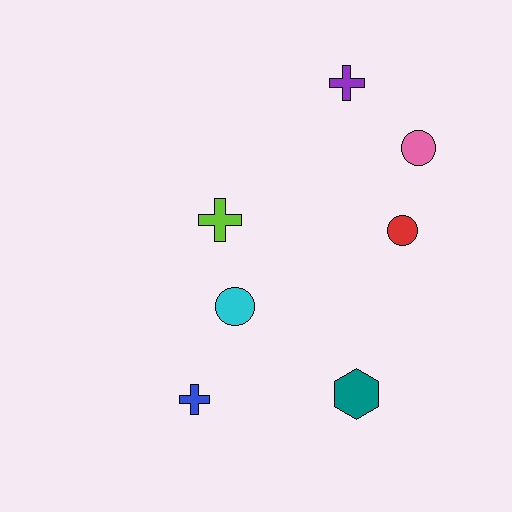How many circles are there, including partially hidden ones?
There are 3 circles.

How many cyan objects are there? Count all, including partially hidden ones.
There is 1 cyan object.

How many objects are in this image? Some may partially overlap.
There are 7 objects.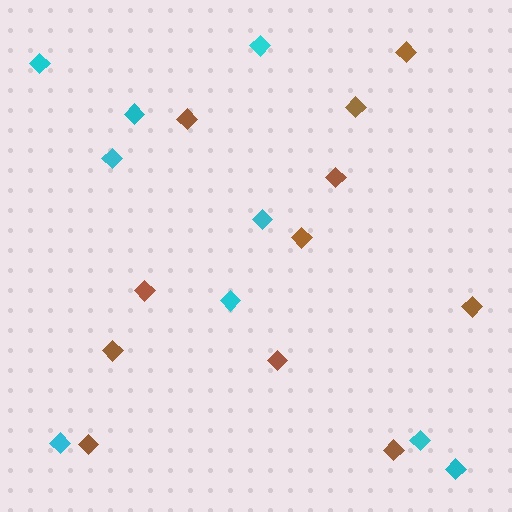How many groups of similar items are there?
There are 2 groups: one group of brown diamonds (11) and one group of cyan diamonds (9).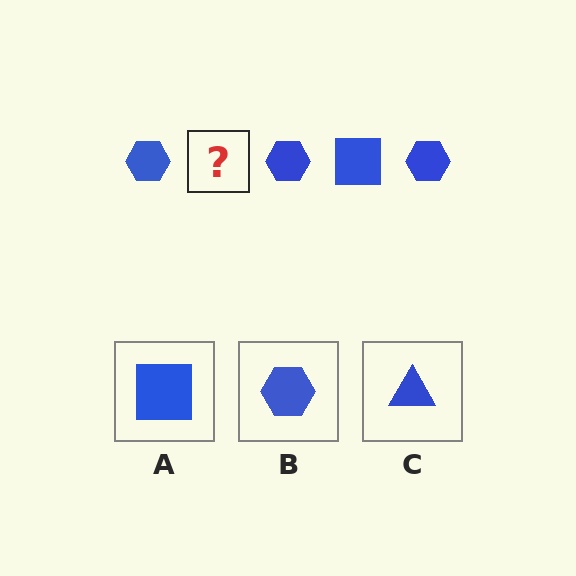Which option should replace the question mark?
Option A.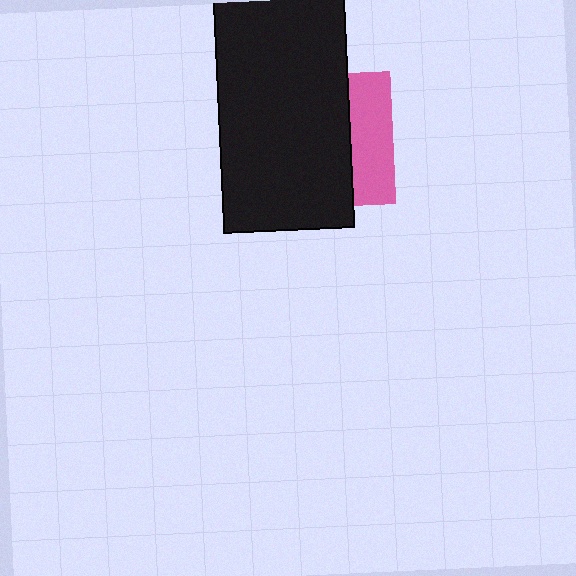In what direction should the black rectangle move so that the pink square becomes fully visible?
The black rectangle should move left. That is the shortest direction to clear the overlap and leave the pink square fully visible.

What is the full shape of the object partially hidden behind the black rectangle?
The partially hidden object is a pink square.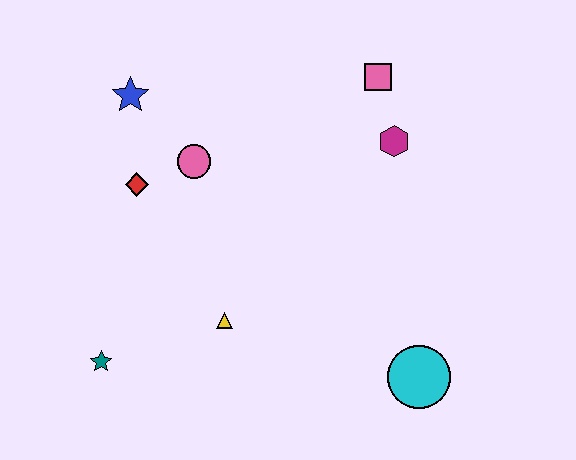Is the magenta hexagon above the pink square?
No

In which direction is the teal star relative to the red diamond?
The teal star is below the red diamond.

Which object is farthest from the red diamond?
The cyan circle is farthest from the red diamond.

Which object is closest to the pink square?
The magenta hexagon is closest to the pink square.